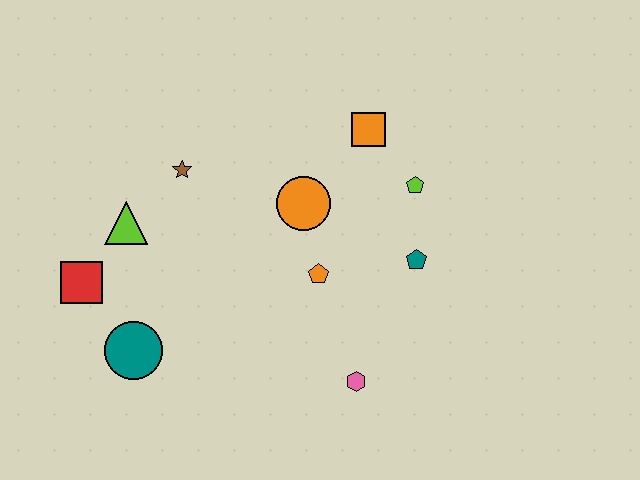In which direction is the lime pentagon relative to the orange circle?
The lime pentagon is to the right of the orange circle.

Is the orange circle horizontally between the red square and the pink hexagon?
Yes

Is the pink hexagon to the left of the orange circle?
No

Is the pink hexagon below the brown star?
Yes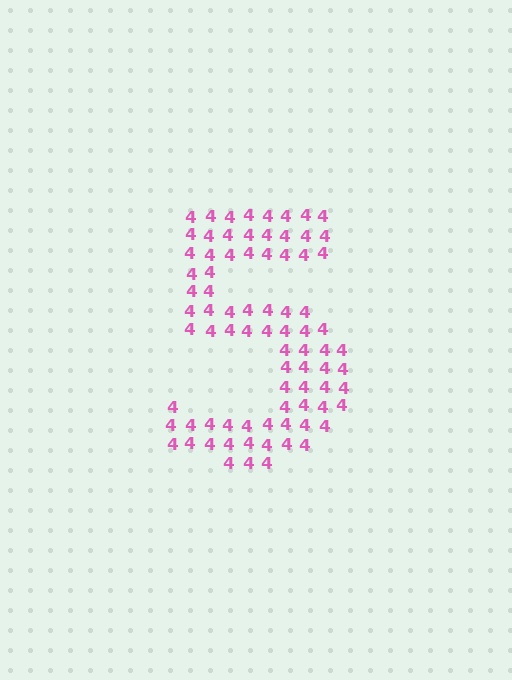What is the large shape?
The large shape is the digit 5.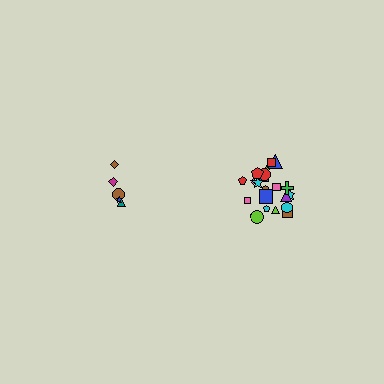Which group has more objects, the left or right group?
The right group.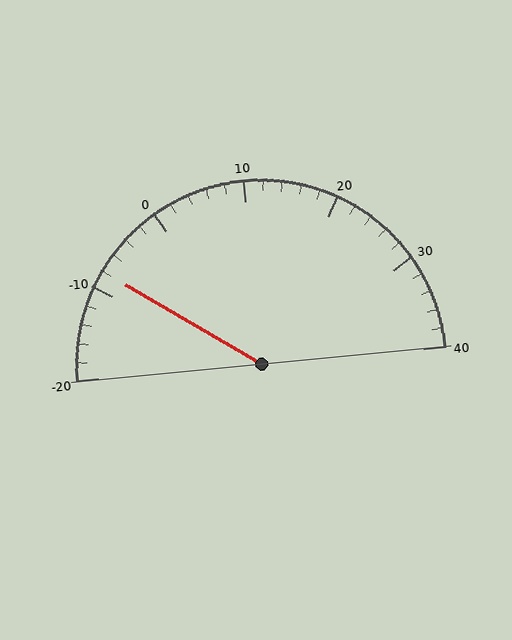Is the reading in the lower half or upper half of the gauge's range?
The reading is in the lower half of the range (-20 to 40).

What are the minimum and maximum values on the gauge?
The gauge ranges from -20 to 40.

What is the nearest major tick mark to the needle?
The nearest major tick mark is -10.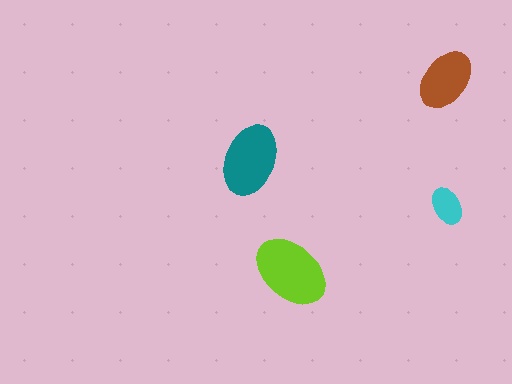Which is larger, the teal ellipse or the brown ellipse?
The teal one.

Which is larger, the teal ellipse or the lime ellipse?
The lime one.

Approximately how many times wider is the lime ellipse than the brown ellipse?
About 1.5 times wider.